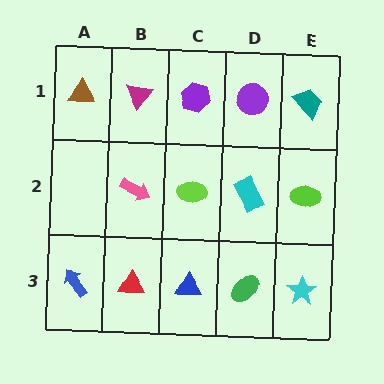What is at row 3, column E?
A cyan star.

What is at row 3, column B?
A red triangle.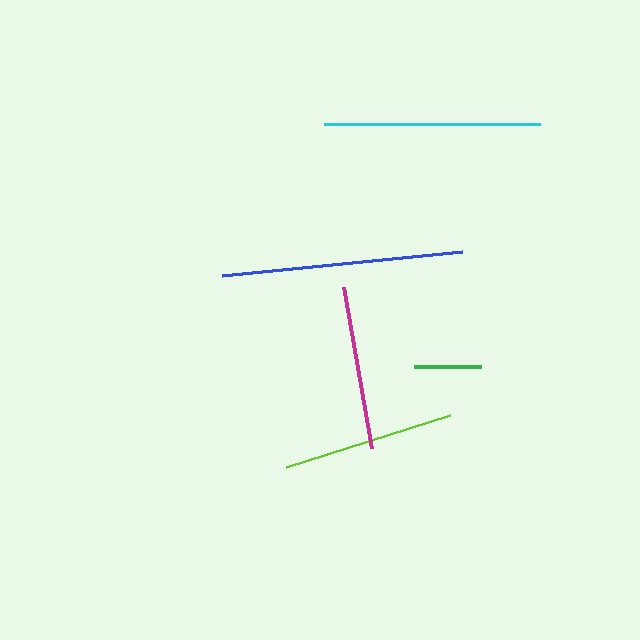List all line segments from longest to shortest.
From longest to shortest: blue, cyan, lime, magenta, green.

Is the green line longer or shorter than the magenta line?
The magenta line is longer than the green line.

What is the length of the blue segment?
The blue segment is approximately 241 pixels long.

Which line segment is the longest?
The blue line is the longest at approximately 241 pixels.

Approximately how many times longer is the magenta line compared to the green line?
The magenta line is approximately 2.4 times the length of the green line.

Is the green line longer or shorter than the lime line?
The lime line is longer than the green line.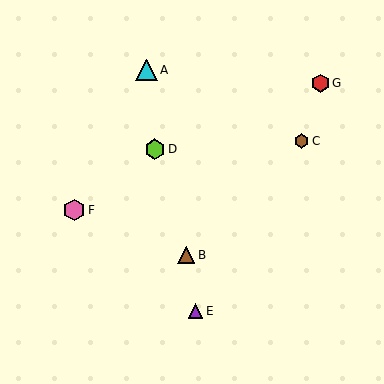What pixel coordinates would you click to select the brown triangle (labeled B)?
Click at (186, 255) to select the brown triangle B.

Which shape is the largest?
The pink hexagon (labeled F) is the largest.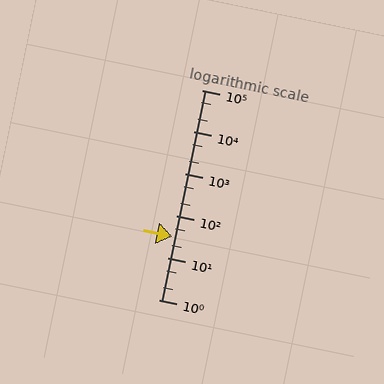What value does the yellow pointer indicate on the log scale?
The pointer indicates approximately 32.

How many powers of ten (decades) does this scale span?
The scale spans 5 decades, from 1 to 100000.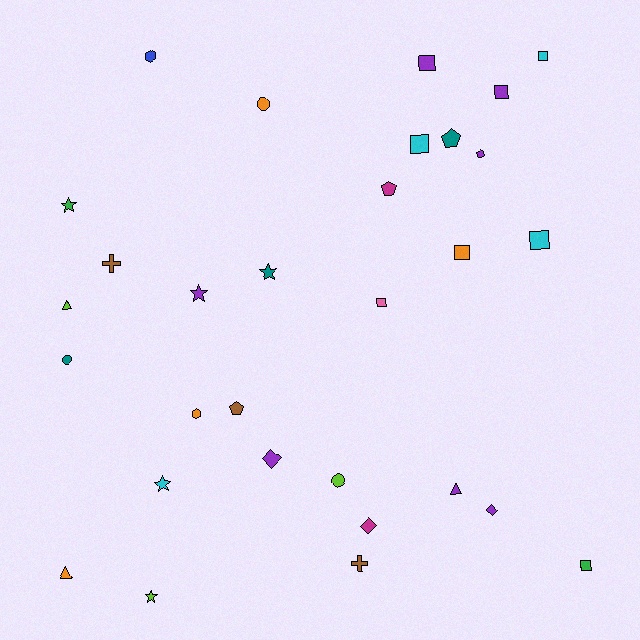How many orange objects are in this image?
There are 4 orange objects.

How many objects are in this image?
There are 30 objects.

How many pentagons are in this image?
There are 3 pentagons.